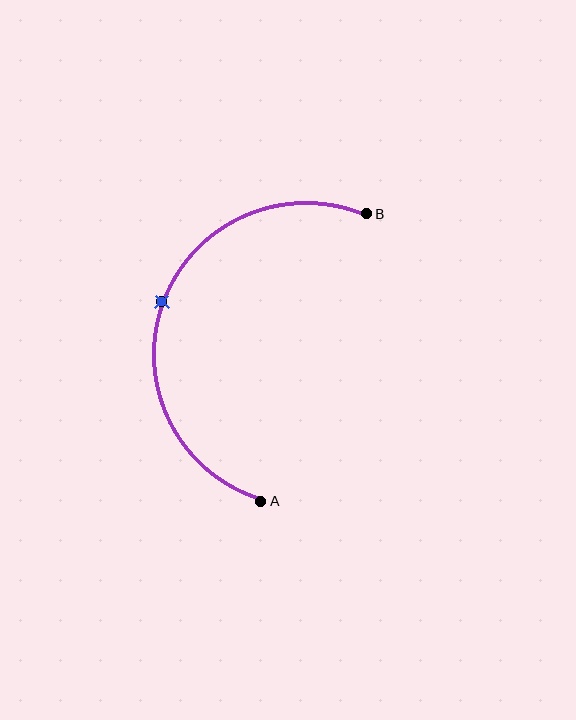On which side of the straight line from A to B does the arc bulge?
The arc bulges to the left of the straight line connecting A and B.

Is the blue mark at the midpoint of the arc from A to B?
Yes. The blue mark lies on the arc at equal arc-length from both A and B — it is the arc midpoint.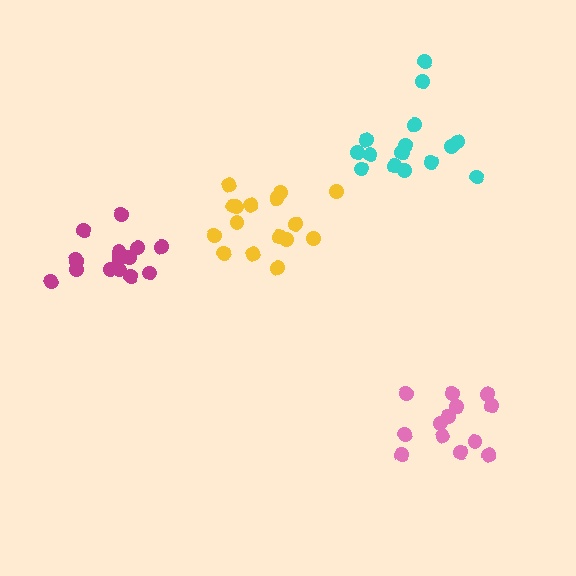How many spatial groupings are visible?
There are 4 spatial groupings.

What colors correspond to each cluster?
The clusters are colored: cyan, magenta, yellow, pink.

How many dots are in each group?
Group 1: 16 dots, Group 2: 15 dots, Group 3: 17 dots, Group 4: 13 dots (61 total).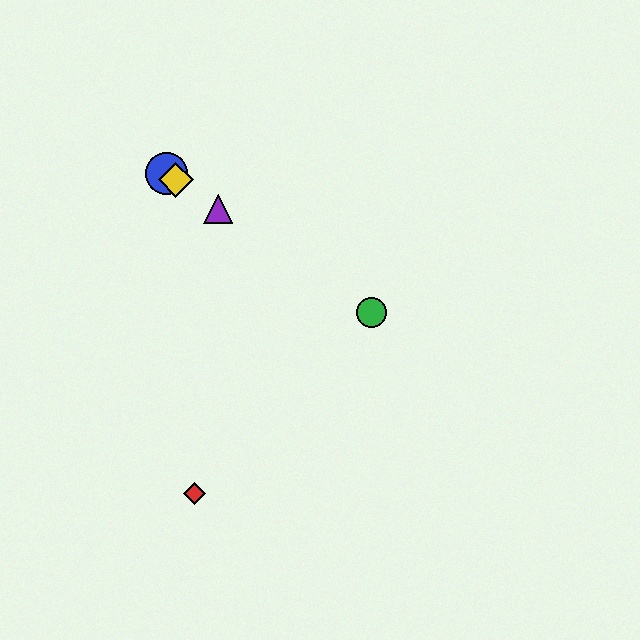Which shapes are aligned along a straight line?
The blue circle, the green circle, the yellow diamond, the purple triangle are aligned along a straight line.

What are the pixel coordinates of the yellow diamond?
The yellow diamond is at (176, 180).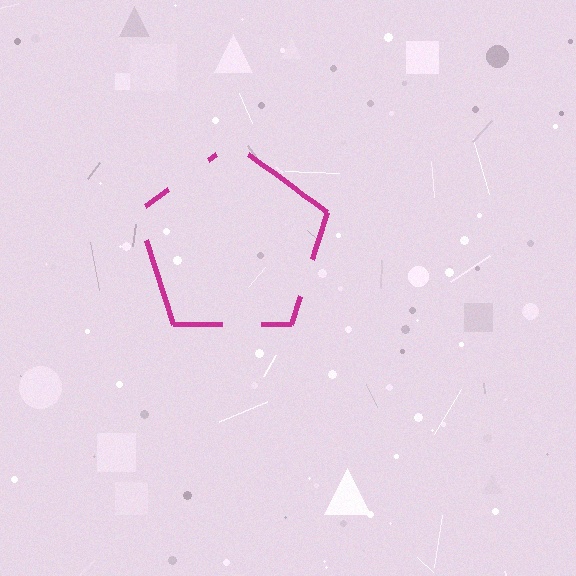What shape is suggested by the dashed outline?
The dashed outline suggests a pentagon.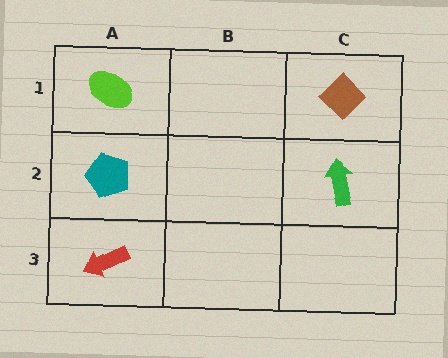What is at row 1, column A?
A lime ellipse.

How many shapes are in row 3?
1 shape.